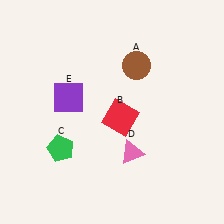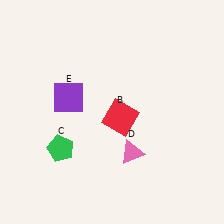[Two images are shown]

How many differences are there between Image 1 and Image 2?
There is 1 difference between the two images.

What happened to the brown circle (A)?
The brown circle (A) was removed in Image 2. It was in the top-right area of Image 1.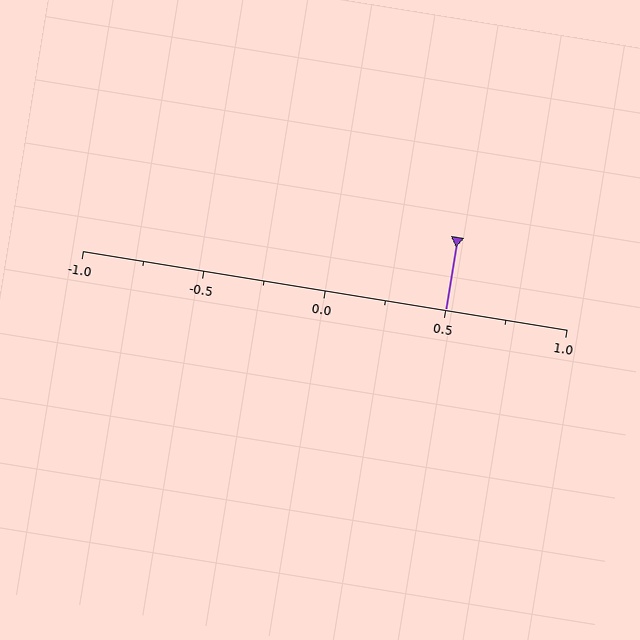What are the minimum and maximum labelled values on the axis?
The axis runs from -1.0 to 1.0.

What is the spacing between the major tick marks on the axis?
The major ticks are spaced 0.5 apart.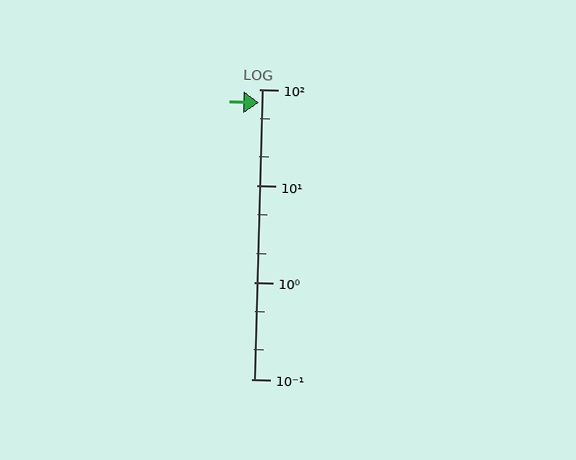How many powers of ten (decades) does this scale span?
The scale spans 3 decades, from 0.1 to 100.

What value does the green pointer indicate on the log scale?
The pointer indicates approximately 72.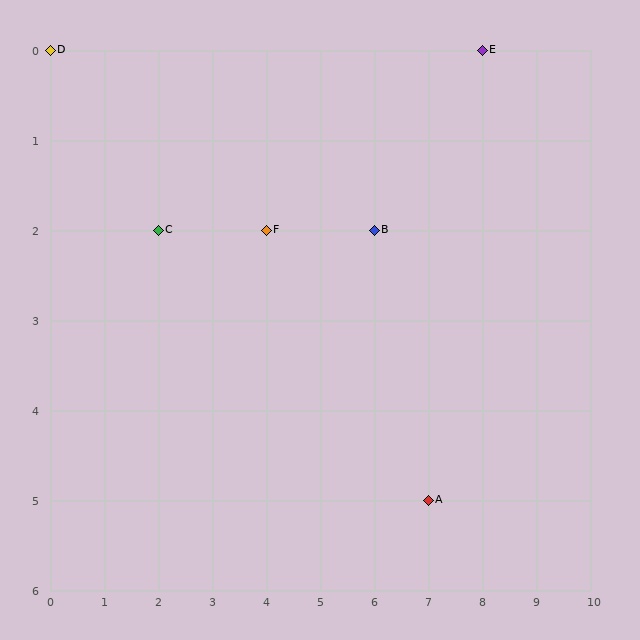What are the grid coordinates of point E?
Point E is at grid coordinates (8, 0).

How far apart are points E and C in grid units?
Points E and C are 6 columns and 2 rows apart (about 6.3 grid units diagonally).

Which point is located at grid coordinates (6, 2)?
Point B is at (6, 2).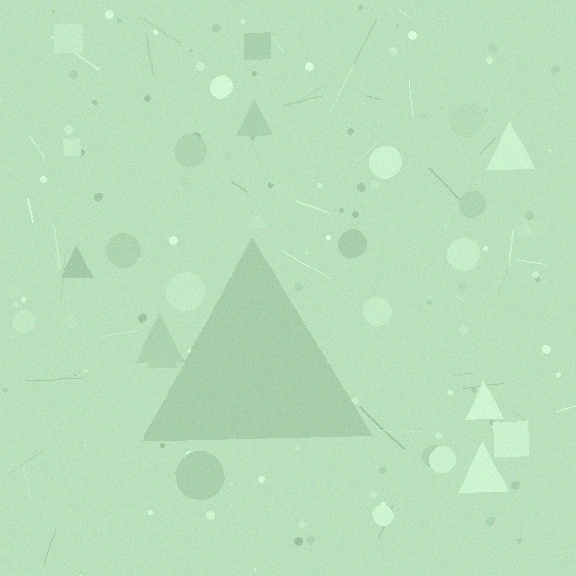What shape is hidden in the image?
A triangle is hidden in the image.